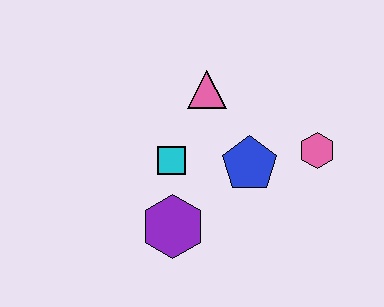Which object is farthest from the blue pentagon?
The purple hexagon is farthest from the blue pentagon.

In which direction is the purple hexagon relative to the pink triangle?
The purple hexagon is below the pink triangle.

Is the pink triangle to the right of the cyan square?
Yes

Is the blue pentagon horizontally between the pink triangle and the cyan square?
No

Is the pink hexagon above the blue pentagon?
Yes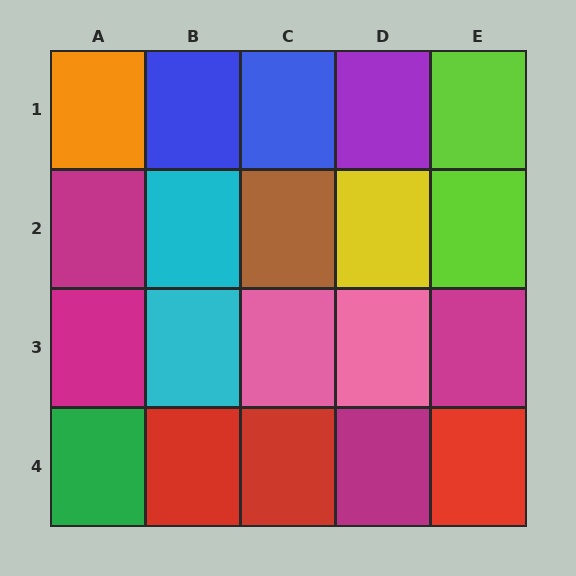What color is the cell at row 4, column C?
Red.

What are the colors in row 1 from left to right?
Orange, blue, blue, purple, lime.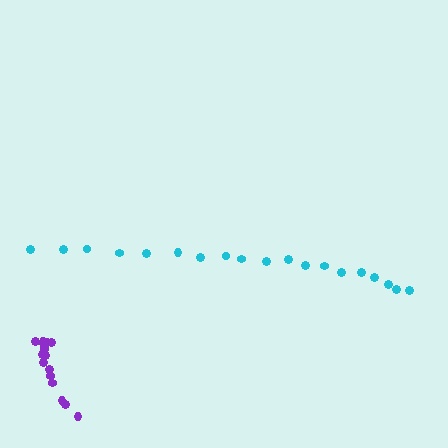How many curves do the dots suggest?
There are 2 distinct paths.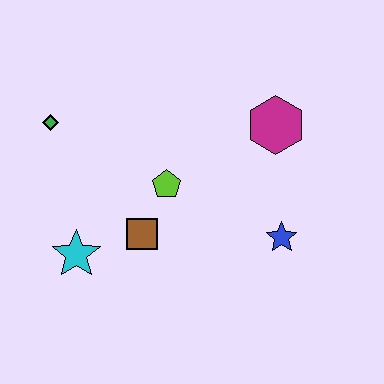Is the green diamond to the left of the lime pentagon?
Yes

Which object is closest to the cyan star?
The brown square is closest to the cyan star.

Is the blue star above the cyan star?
Yes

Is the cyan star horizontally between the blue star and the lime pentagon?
No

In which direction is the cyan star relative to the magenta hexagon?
The cyan star is to the left of the magenta hexagon.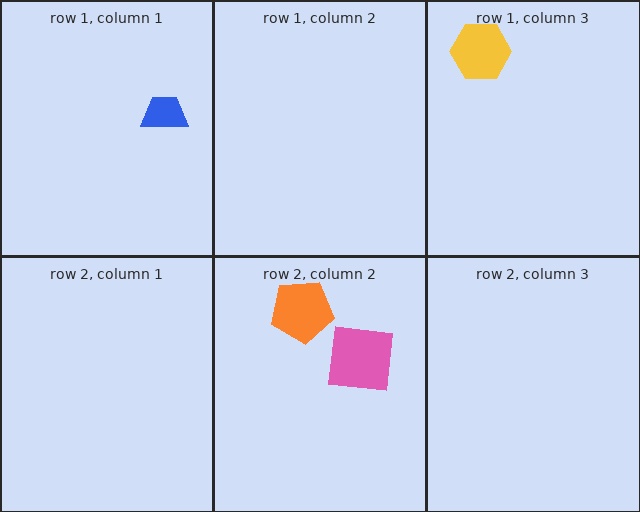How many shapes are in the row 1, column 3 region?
1.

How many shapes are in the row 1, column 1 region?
1.